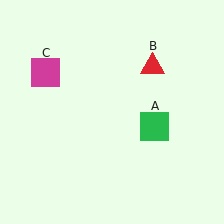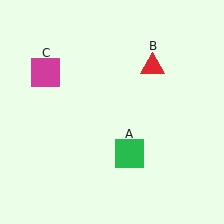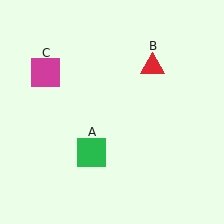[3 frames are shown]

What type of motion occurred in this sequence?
The green square (object A) rotated clockwise around the center of the scene.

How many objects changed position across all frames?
1 object changed position: green square (object A).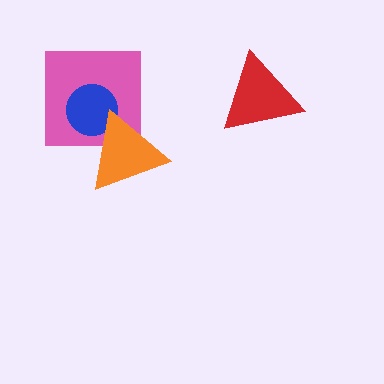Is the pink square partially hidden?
Yes, it is partially covered by another shape.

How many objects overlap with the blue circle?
2 objects overlap with the blue circle.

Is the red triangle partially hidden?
No, no other shape covers it.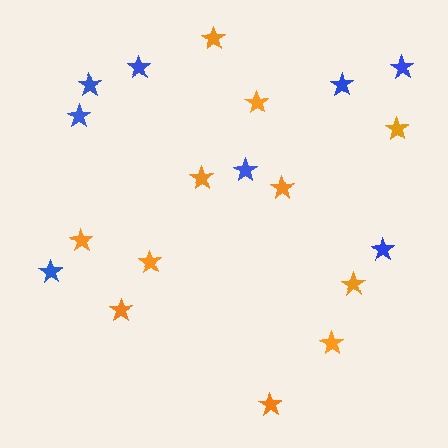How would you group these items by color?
There are 2 groups: one group of orange stars (11) and one group of blue stars (8).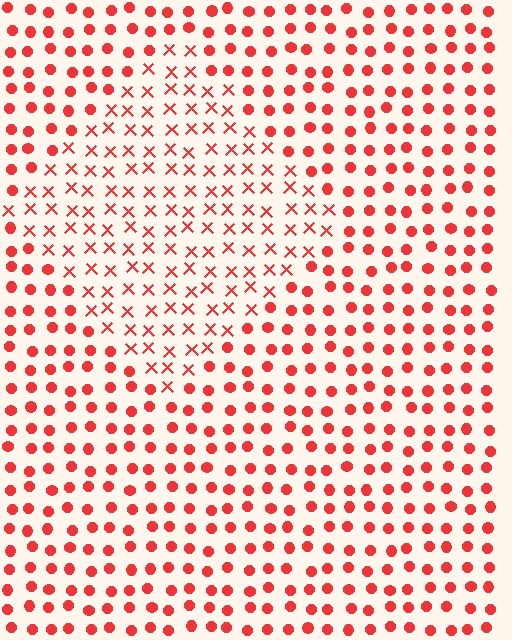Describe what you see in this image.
The image is filled with small red elements arranged in a uniform grid. A diamond-shaped region contains X marks, while the surrounding area contains circles. The boundary is defined purely by the change in element shape.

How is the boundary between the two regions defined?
The boundary is defined by a change in element shape: X marks inside vs. circles outside. All elements share the same color and spacing.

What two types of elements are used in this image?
The image uses X marks inside the diamond region and circles outside it.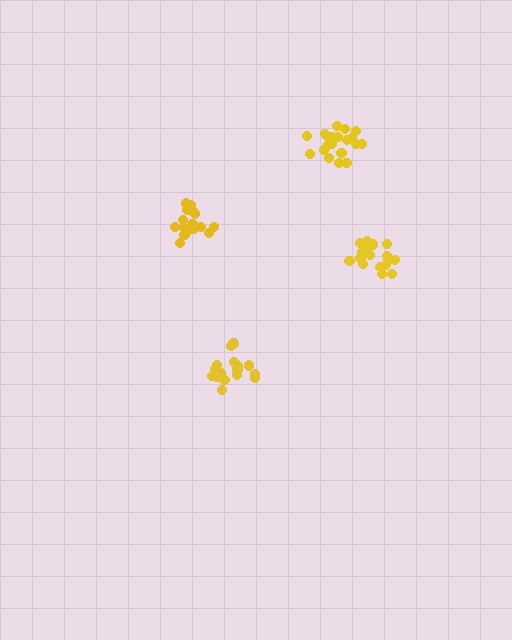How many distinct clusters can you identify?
There are 4 distinct clusters.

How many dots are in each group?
Group 1: 20 dots, Group 2: 18 dots, Group 3: 17 dots, Group 4: 19 dots (74 total).